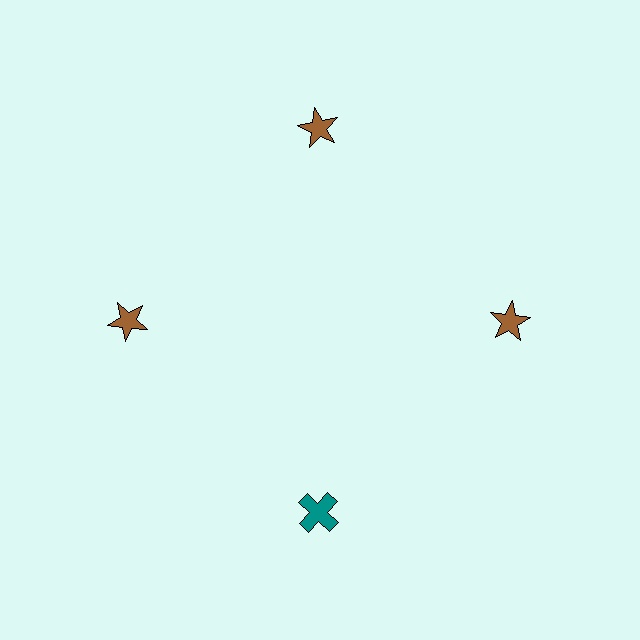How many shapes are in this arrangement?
There are 4 shapes arranged in a ring pattern.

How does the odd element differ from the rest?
It differs in both color (teal instead of brown) and shape (cross instead of star).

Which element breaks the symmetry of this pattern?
The teal cross at roughly the 6 o'clock position breaks the symmetry. All other shapes are brown stars.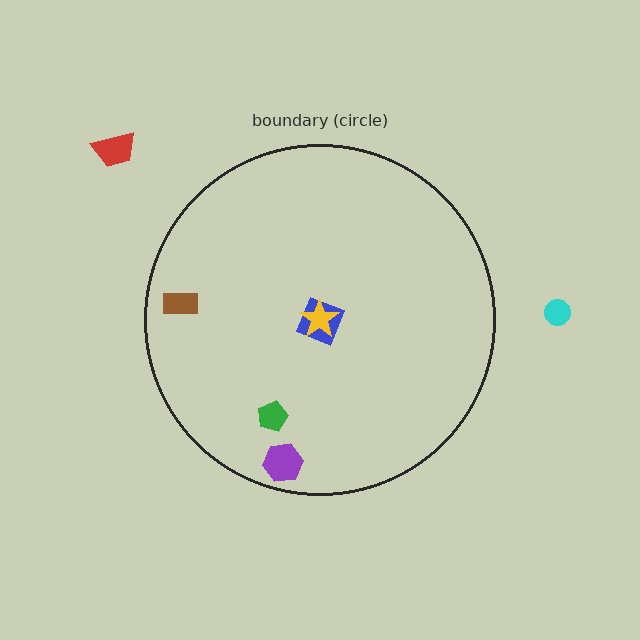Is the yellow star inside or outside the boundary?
Inside.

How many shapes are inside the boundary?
5 inside, 2 outside.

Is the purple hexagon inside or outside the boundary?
Inside.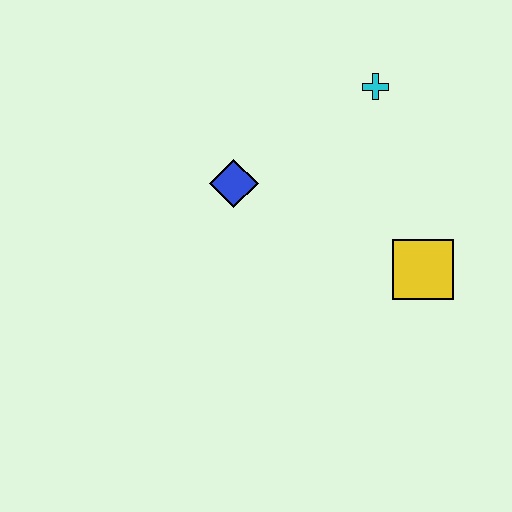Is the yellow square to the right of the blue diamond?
Yes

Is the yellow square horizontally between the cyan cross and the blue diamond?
No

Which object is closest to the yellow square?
The cyan cross is closest to the yellow square.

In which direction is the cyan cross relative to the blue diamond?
The cyan cross is to the right of the blue diamond.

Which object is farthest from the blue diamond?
The yellow square is farthest from the blue diamond.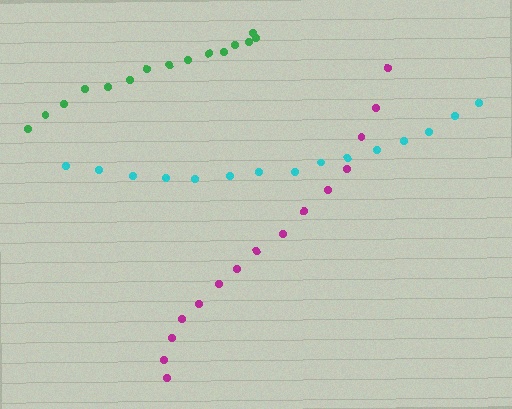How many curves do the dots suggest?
There are 3 distinct paths.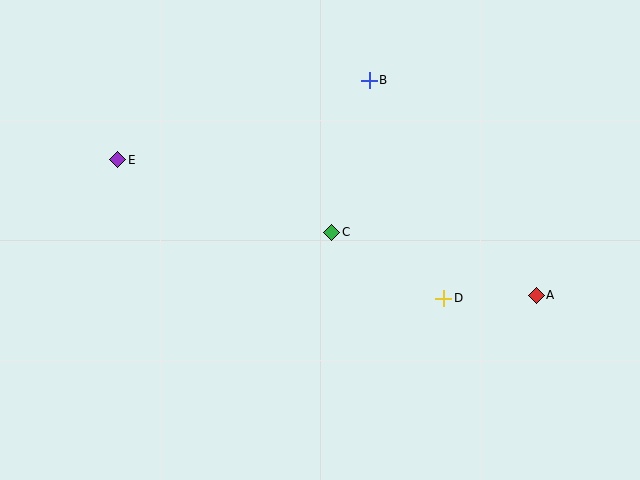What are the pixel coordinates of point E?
Point E is at (118, 160).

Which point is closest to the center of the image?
Point C at (332, 232) is closest to the center.